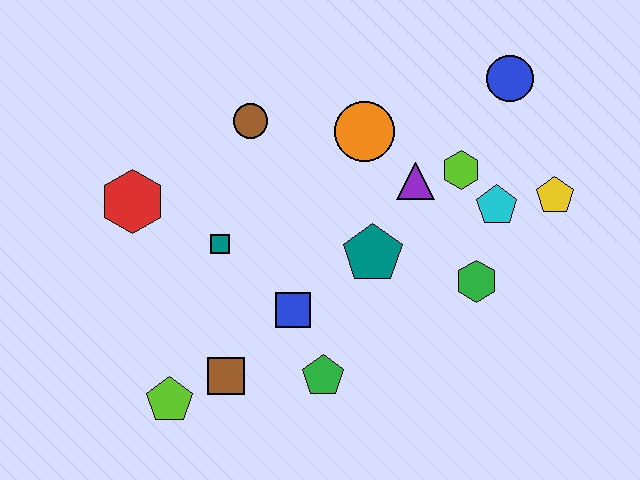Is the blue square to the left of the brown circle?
No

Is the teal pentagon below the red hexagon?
Yes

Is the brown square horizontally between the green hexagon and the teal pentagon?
No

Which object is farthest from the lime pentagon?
The blue circle is farthest from the lime pentagon.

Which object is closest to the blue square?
The green pentagon is closest to the blue square.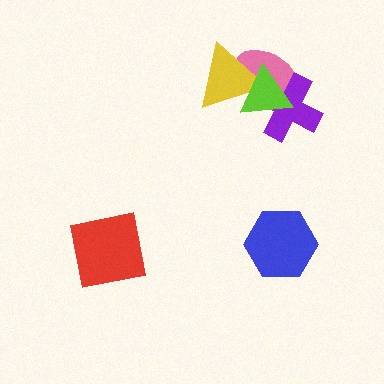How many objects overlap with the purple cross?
2 objects overlap with the purple cross.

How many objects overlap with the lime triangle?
3 objects overlap with the lime triangle.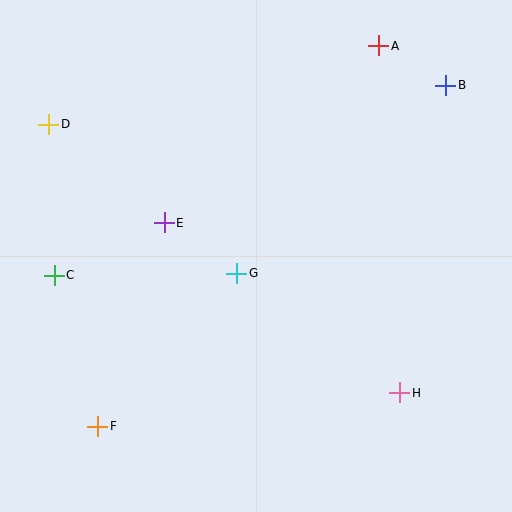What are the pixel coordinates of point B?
Point B is at (446, 85).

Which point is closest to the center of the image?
Point G at (237, 273) is closest to the center.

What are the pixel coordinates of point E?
Point E is at (164, 223).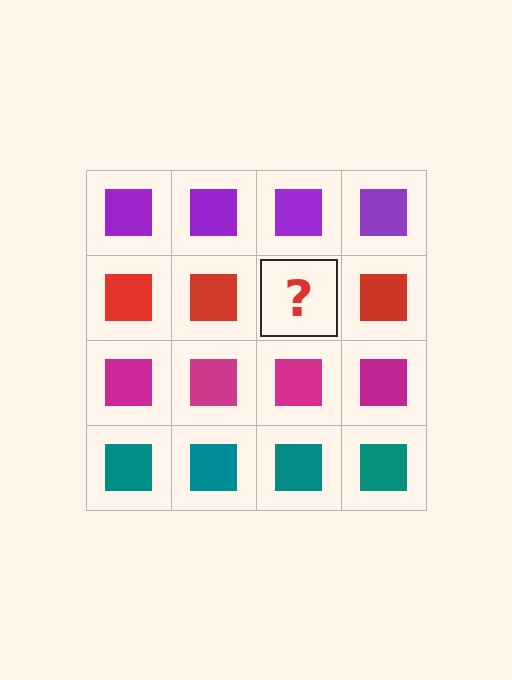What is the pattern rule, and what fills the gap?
The rule is that each row has a consistent color. The gap should be filled with a red square.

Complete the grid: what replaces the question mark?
The question mark should be replaced with a red square.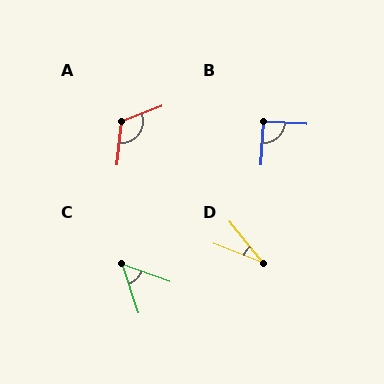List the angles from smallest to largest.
D (30°), C (51°), B (90°), A (117°).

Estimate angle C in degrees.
Approximately 51 degrees.